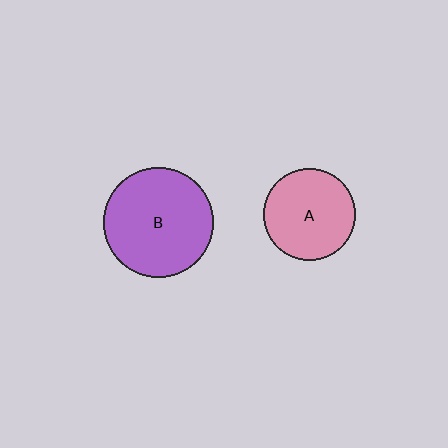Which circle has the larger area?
Circle B (purple).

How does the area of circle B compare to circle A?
Approximately 1.4 times.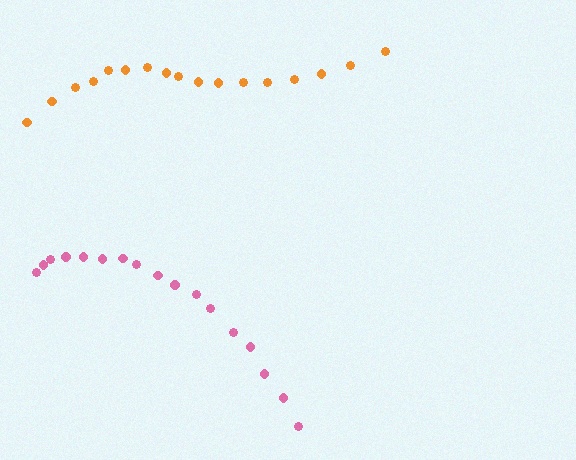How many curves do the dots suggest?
There are 2 distinct paths.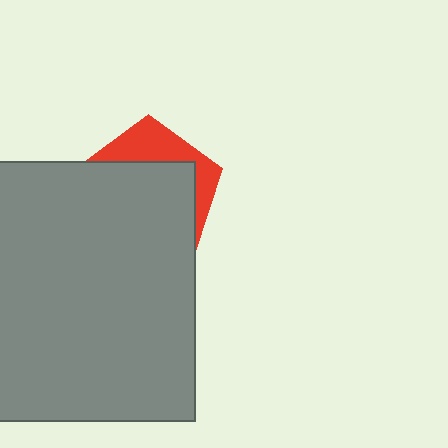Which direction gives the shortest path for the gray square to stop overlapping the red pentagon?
Moving down gives the shortest separation.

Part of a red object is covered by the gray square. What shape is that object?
It is a pentagon.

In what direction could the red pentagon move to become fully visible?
The red pentagon could move up. That would shift it out from behind the gray square entirely.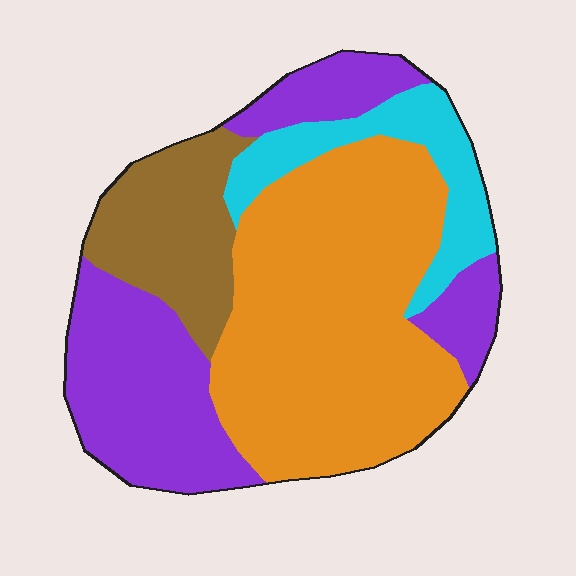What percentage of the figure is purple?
Purple covers about 30% of the figure.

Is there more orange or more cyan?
Orange.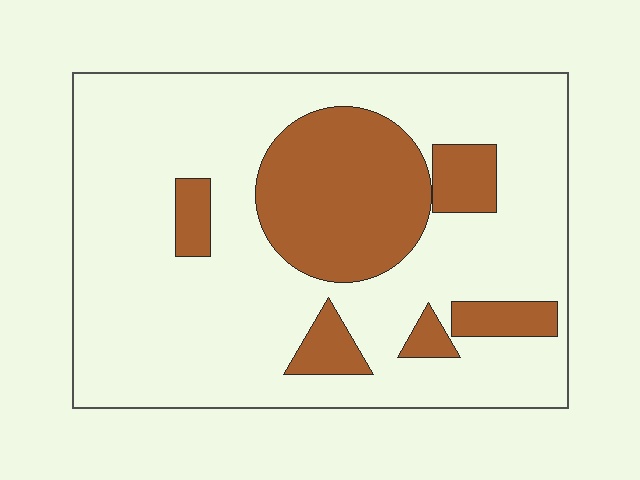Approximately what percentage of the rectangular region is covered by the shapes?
Approximately 25%.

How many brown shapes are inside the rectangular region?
6.